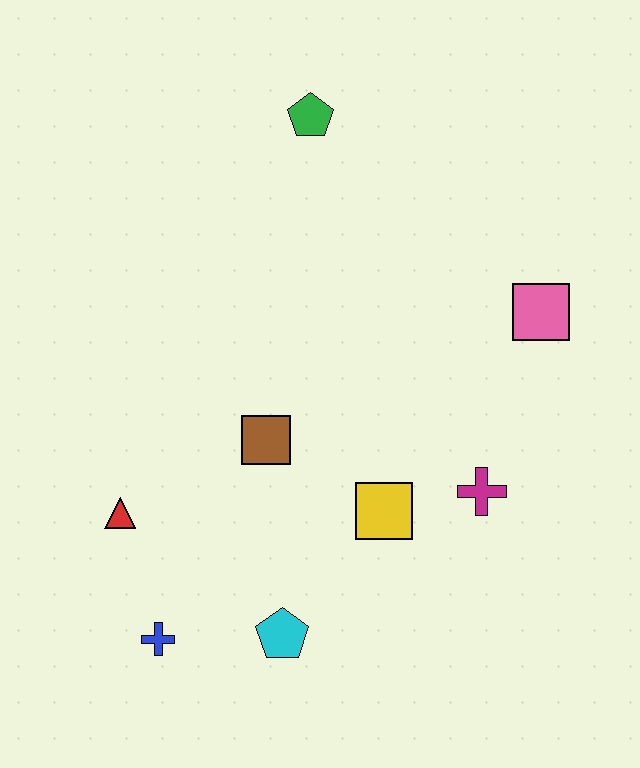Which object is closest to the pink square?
The magenta cross is closest to the pink square.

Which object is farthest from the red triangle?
The pink square is farthest from the red triangle.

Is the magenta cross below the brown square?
Yes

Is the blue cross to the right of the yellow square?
No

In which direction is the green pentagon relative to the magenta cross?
The green pentagon is above the magenta cross.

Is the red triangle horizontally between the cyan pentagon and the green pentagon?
No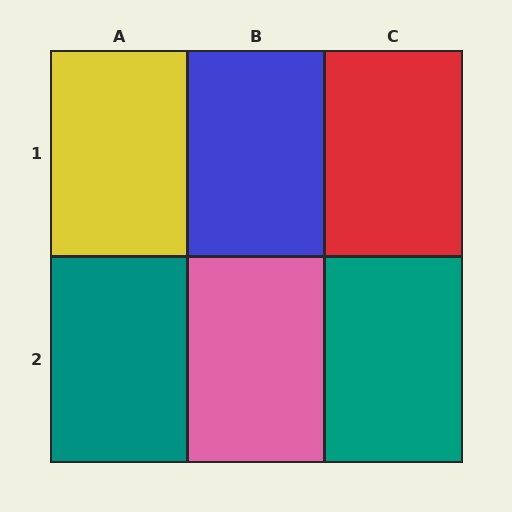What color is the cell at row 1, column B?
Blue.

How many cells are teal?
2 cells are teal.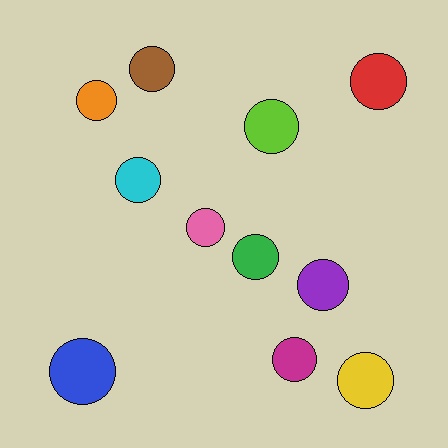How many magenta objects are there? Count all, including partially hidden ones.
There is 1 magenta object.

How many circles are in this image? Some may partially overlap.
There are 11 circles.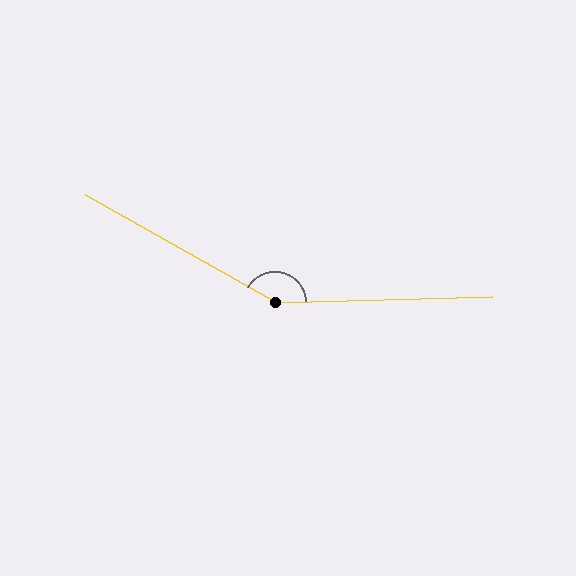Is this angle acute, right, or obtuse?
It is obtuse.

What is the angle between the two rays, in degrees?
Approximately 149 degrees.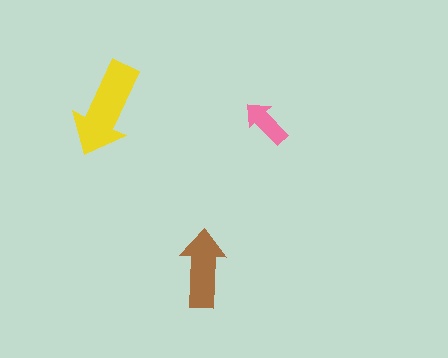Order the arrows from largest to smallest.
the yellow one, the brown one, the pink one.